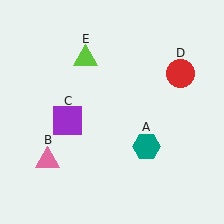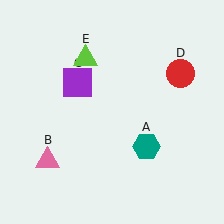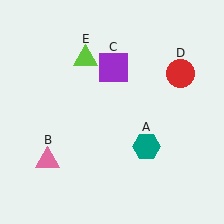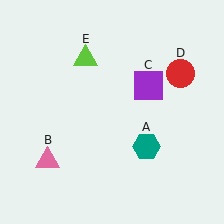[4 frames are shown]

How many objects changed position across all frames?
1 object changed position: purple square (object C).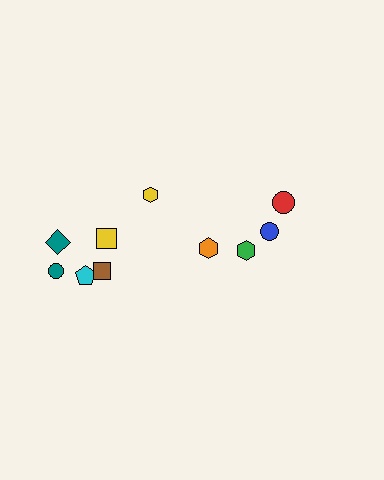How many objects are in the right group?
There are 4 objects.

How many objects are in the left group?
There are 6 objects.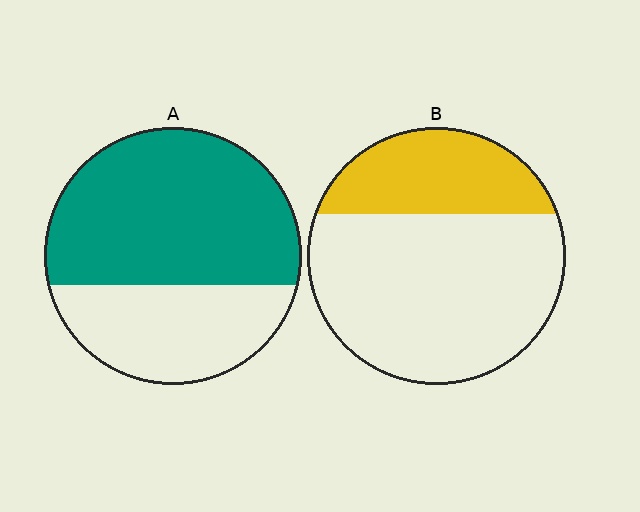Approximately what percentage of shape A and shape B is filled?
A is approximately 65% and B is approximately 30%.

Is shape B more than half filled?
No.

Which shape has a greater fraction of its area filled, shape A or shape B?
Shape A.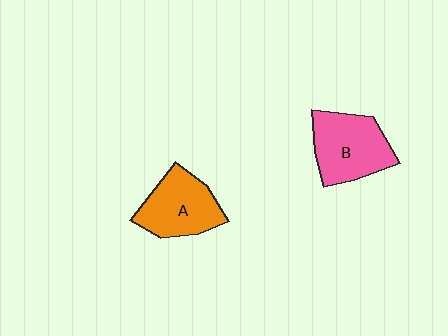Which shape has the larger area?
Shape B (pink).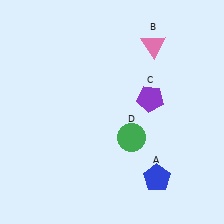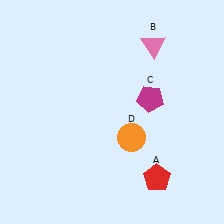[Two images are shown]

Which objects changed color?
A changed from blue to red. C changed from purple to magenta. D changed from green to orange.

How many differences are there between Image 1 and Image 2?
There are 3 differences between the two images.